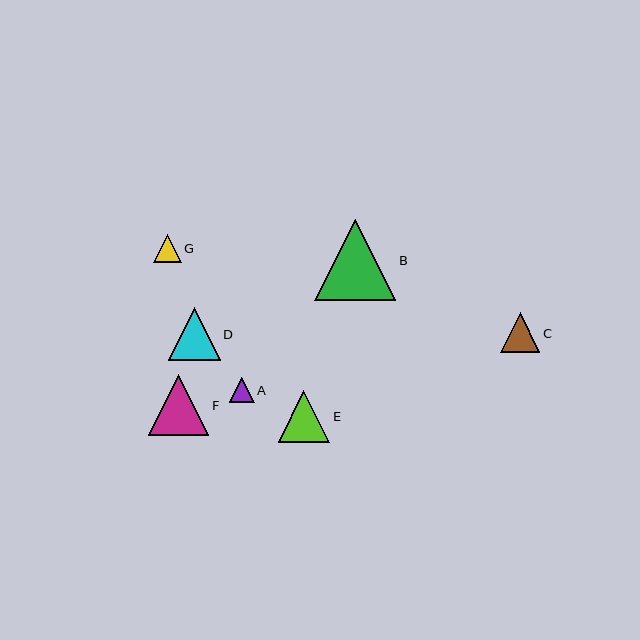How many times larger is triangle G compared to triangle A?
Triangle G is approximately 1.1 times the size of triangle A.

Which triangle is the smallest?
Triangle A is the smallest with a size of approximately 25 pixels.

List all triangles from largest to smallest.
From largest to smallest: B, F, D, E, C, G, A.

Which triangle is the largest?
Triangle B is the largest with a size of approximately 81 pixels.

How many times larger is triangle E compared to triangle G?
Triangle E is approximately 1.9 times the size of triangle G.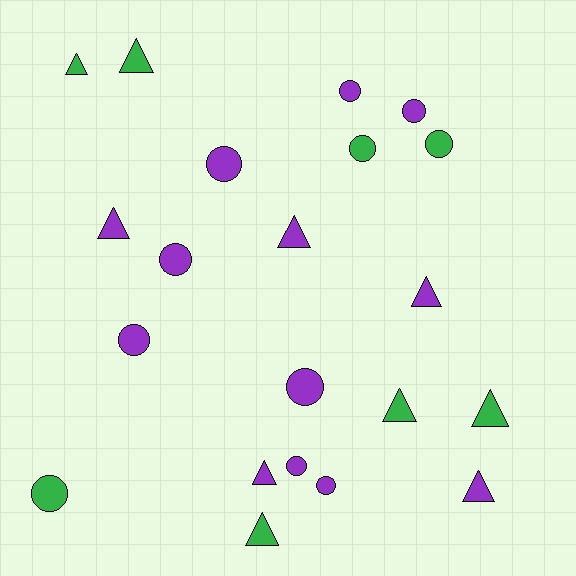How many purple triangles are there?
There are 5 purple triangles.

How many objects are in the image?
There are 21 objects.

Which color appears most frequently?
Purple, with 13 objects.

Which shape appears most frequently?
Circle, with 11 objects.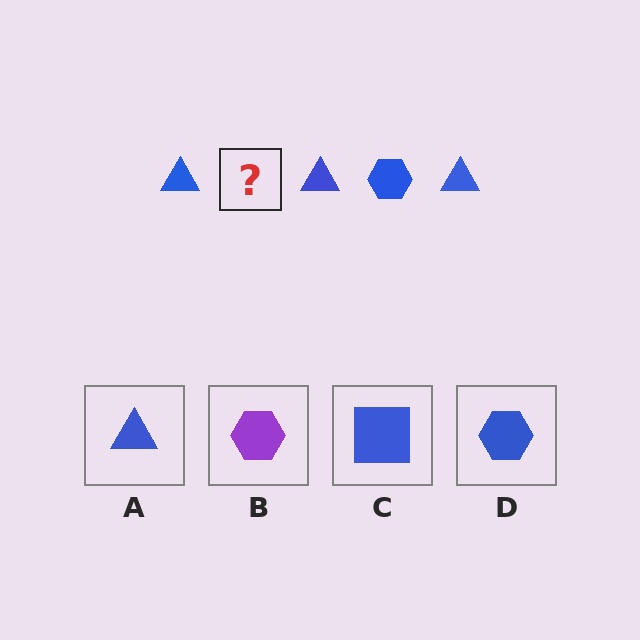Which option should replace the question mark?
Option D.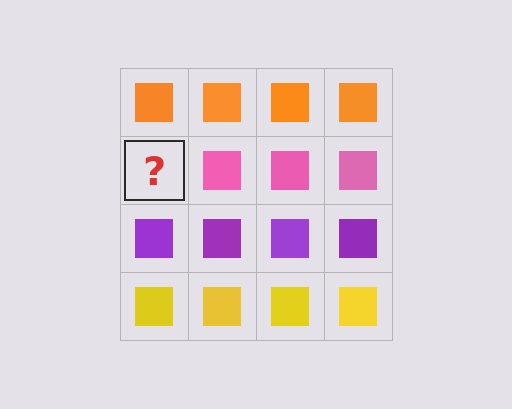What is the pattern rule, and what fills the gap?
The rule is that each row has a consistent color. The gap should be filled with a pink square.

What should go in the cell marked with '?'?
The missing cell should contain a pink square.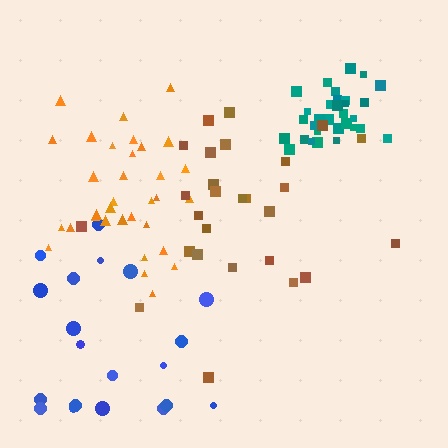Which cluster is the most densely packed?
Teal.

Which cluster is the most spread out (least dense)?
Brown.